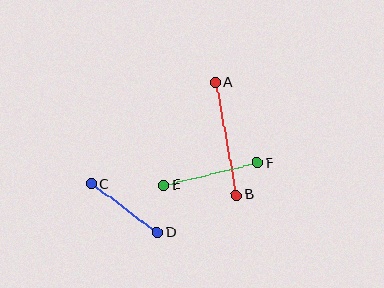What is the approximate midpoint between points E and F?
The midpoint is at approximately (211, 174) pixels.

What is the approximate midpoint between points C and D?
The midpoint is at approximately (124, 208) pixels.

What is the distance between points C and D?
The distance is approximately 82 pixels.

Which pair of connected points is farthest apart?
Points A and B are farthest apart.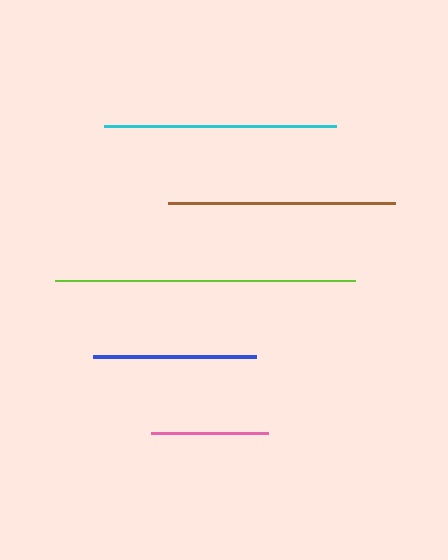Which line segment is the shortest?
The pink line is the shortest at approximately 117 pixels.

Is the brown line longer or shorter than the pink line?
The brown line is longer than the pink line.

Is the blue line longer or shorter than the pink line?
The blue line is longer than the pink line.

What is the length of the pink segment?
The pink segment is approximately 117 pixels long.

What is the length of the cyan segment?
The cyan segment is approximately 232 pixels long.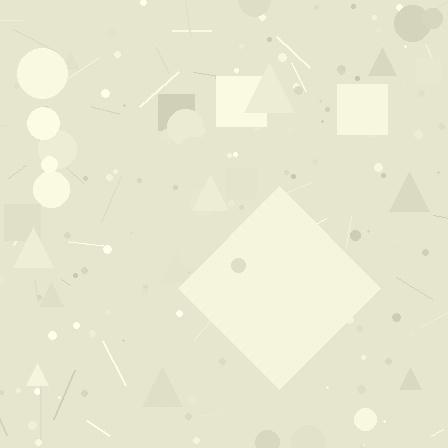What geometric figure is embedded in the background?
A diamond is embedded in the background.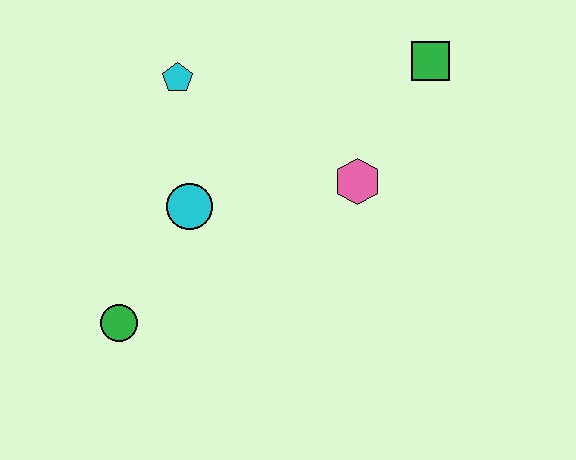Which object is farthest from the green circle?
The green square is farthest from the green circle.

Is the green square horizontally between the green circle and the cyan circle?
No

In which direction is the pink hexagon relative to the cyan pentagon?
The pink hexagon is to the right of the cyan pentagon.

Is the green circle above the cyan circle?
No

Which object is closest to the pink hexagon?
The green square is closest to the pink hexagon.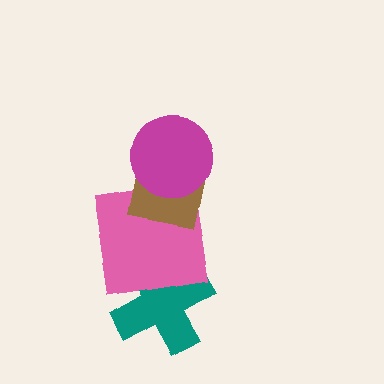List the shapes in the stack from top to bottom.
From top to bottom: the magenta circle, the brown square, the pink square, the teal cross.